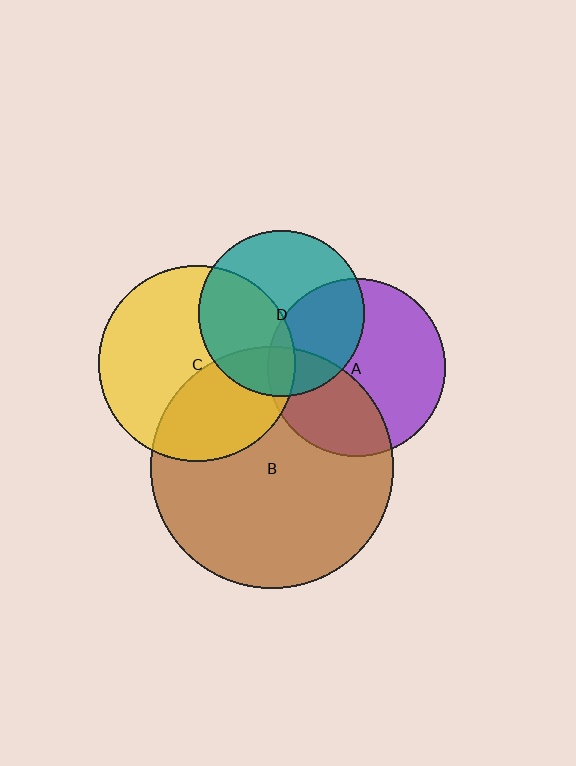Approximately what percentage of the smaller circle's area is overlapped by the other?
Approximately 35%.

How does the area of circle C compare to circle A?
Approximately 1.2 times.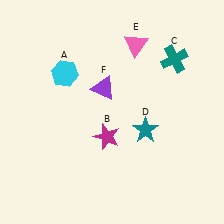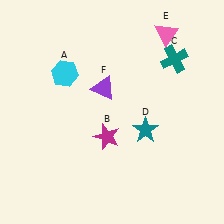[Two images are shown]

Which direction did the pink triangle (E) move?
The pink triangle (E) moved right.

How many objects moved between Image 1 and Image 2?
1 object moved between the two images.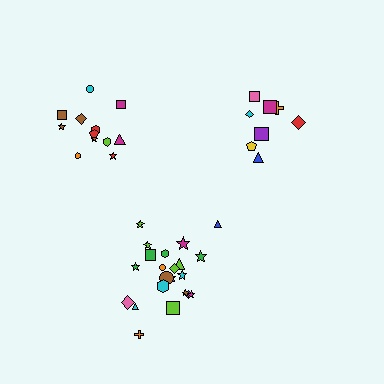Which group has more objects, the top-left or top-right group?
The top-left group.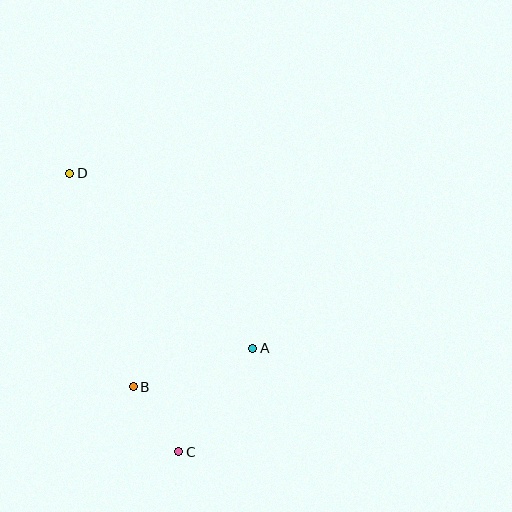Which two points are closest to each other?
Points B and C are closest to each other.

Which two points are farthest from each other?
Points C and D are farthest from each other.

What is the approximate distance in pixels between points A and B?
The distance between A and B is approximately 125 pixels.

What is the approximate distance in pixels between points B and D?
The distance between B and D is approximately 223 pixels.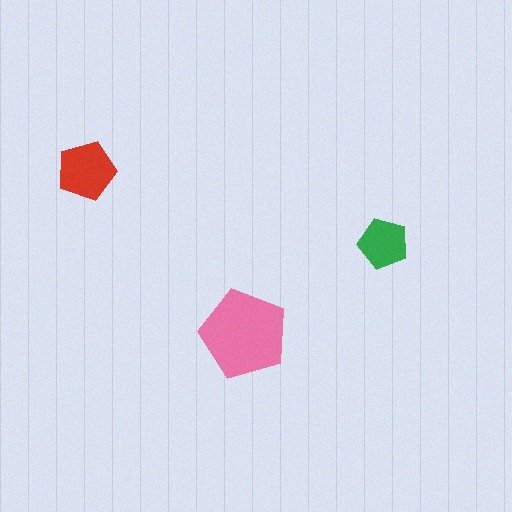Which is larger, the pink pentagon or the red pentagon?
The pink one.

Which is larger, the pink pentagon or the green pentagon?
The pink one.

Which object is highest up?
The red pentagon is topmost.